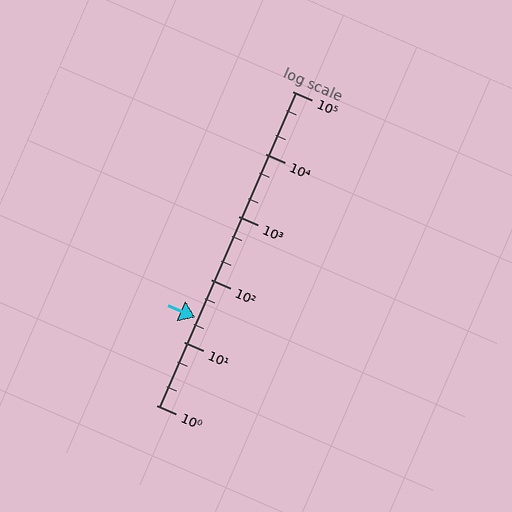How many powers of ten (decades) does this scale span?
The scale spans 5 decades, from 1 to 100000.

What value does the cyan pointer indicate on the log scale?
The pointer indicates approximately 25.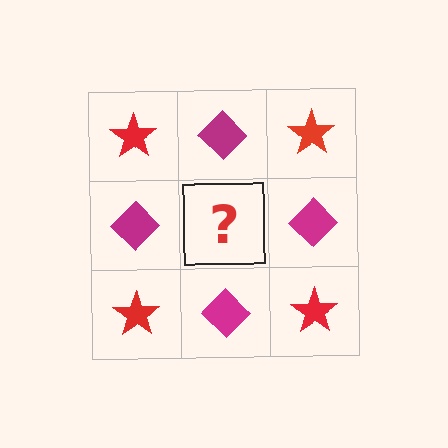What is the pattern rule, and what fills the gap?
The rule is that it alternates red star and magenta diamond in a checkerboard pattern. The gap should be filled with a red star.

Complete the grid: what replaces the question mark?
The question mark should be replaced with a red star.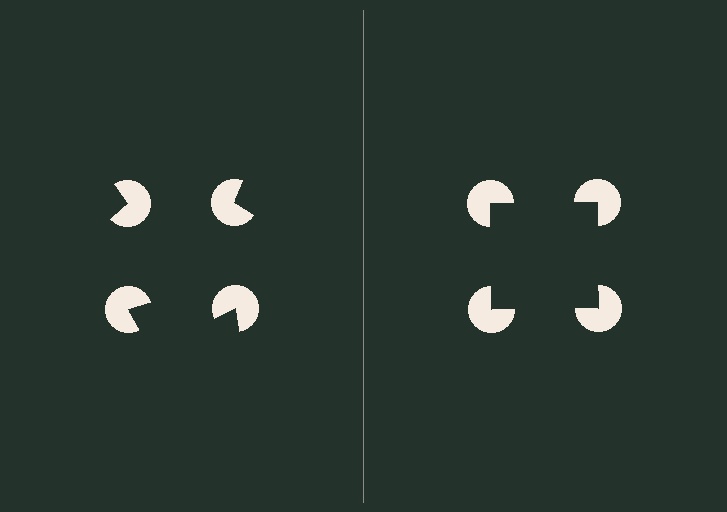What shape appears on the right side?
An illusory square.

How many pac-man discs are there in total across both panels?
8 — 4 on each side.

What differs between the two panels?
The pac-man discs are positioned identically on both sides; only the wedge orientations differ. On the right they align to a square; on the left they are misaligned.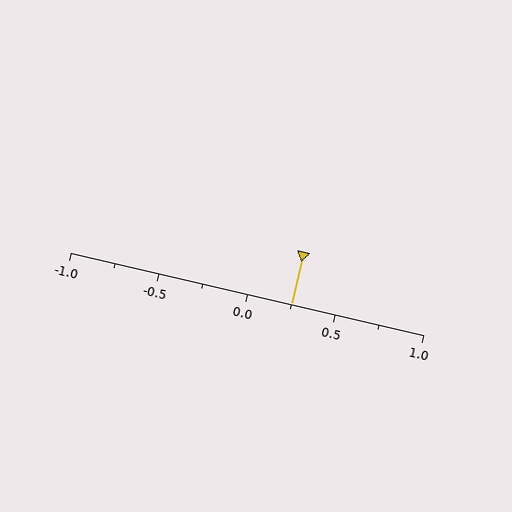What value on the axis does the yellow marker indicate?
The marker indicates approximately 0.25.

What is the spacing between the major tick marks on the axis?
The major ticks are spaced 0.5 apart.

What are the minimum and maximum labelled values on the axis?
The axis runs from -1.0 to 1.0.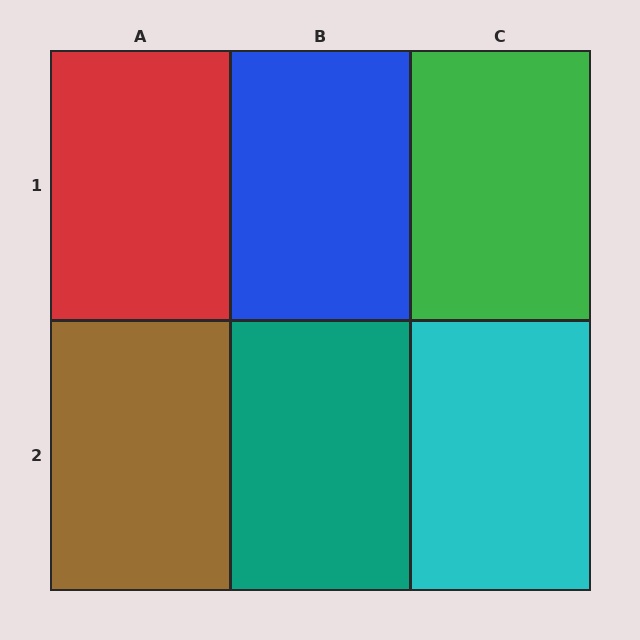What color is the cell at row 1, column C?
Green.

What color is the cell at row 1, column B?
Blue.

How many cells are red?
1 cell is red.